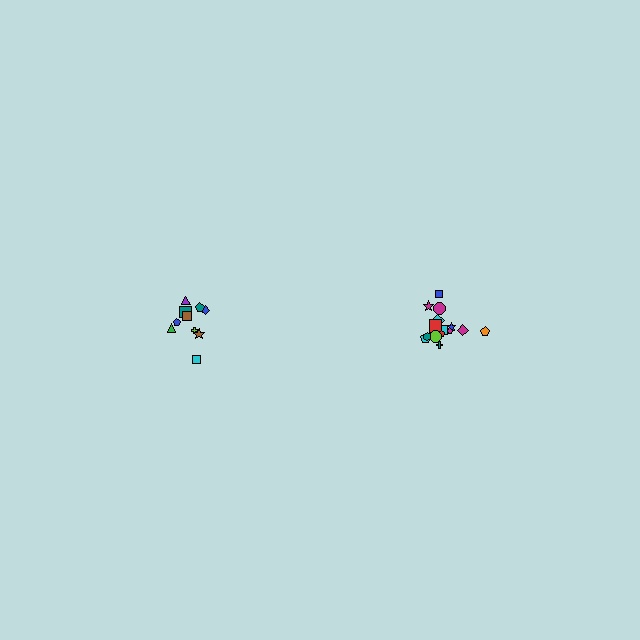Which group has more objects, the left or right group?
The right group.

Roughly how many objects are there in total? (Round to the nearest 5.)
Roughly 25 objects in total.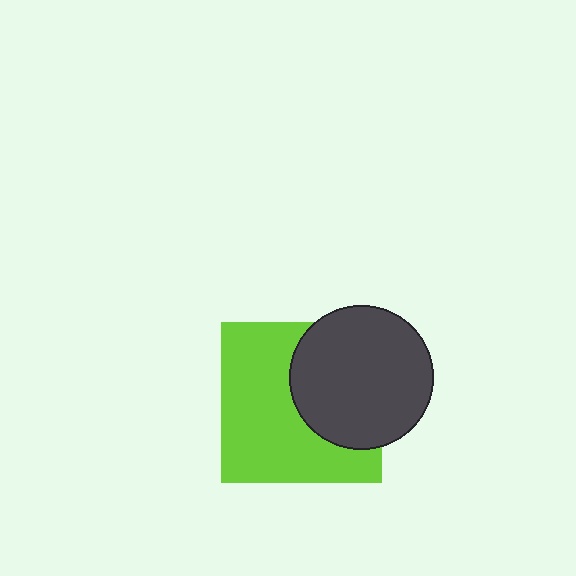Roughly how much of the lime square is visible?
About half of it is visible (roughly 60%).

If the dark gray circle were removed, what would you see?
You would see the complete lime square.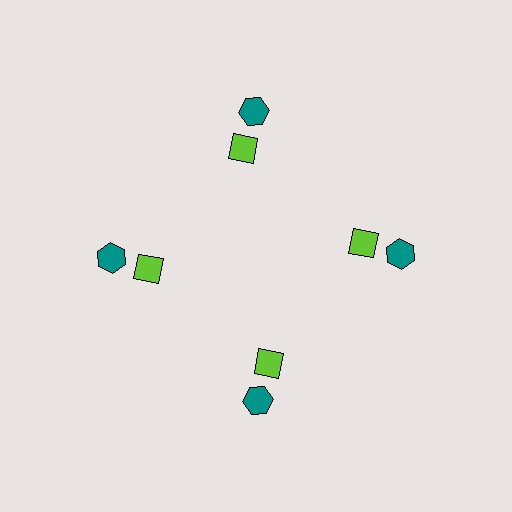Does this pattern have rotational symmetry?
Yes, this pattern has 4-fold rotational symmetry. It looks the same after rotating 90 degrees around the center.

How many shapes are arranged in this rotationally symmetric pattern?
There are 8 shapes, arranged in 4 groups of 2.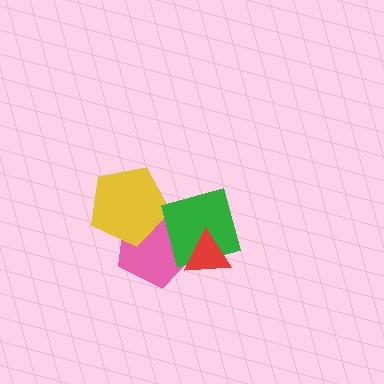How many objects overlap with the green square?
3 objects overlap with the green square.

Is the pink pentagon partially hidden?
Yes, it is partially covered by another shape.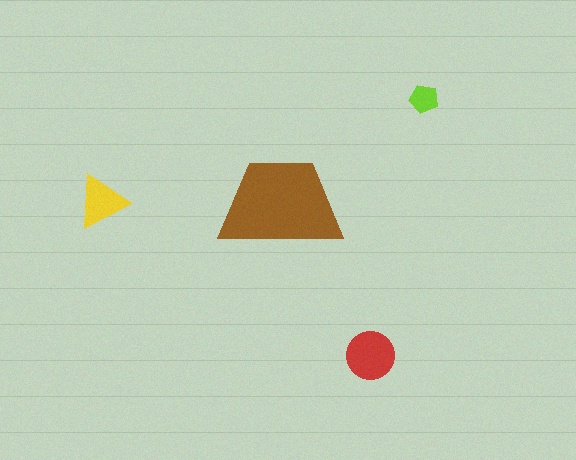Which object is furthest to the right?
The lime pentagon is rightmost.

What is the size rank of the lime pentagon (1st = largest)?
4th.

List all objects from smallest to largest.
The lime pentagon, the yellow triangle, the red circle, the brown trapezoid.